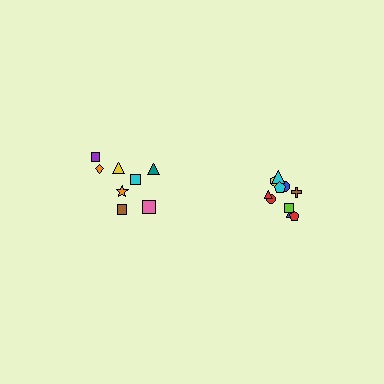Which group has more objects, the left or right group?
The right group.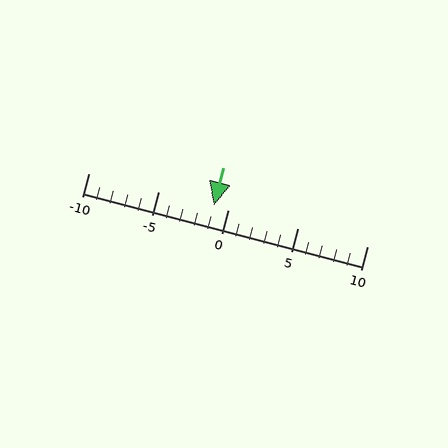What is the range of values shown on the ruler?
The ruler shows values from -10 to 10.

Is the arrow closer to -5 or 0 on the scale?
The arrow is closer to 0.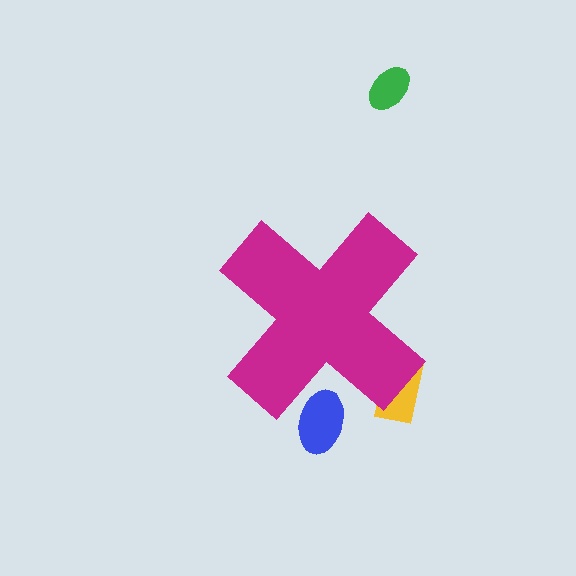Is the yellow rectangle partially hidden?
Yes, the yellow rectangle is partially hidden behind the magenta cross.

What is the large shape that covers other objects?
A magenta cross.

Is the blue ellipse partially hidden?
Yes, the blue ellipse is partially hidden behind the magenta cross.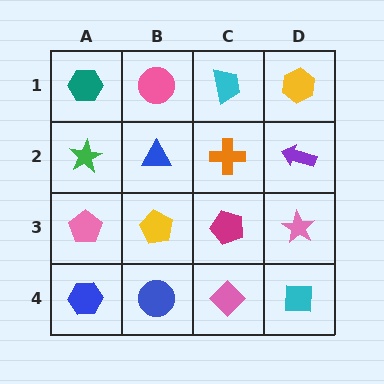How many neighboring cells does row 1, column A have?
2.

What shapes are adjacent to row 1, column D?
A purple arrow (row 2, column D), a cyan trapezoid (row 1, column C).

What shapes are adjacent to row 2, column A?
A teal hexagon (row 1, column A), a pink pentagon (row 3, column A), a blue triangle (row 2, column B).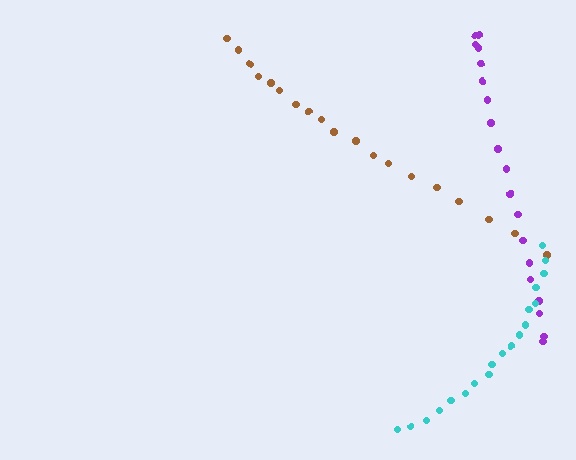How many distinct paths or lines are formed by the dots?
There are 3 distinct paths.